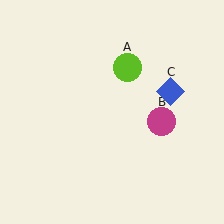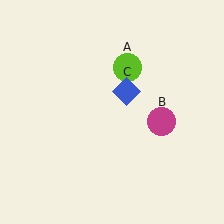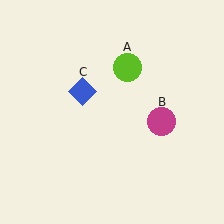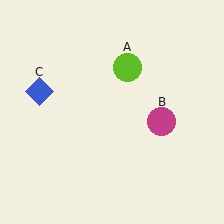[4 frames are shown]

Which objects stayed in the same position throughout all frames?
Lime circle (object A) and magenta circle (object B) remained stationary.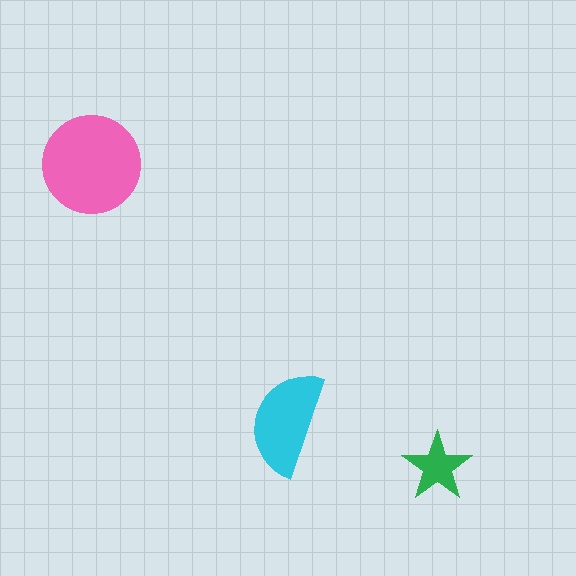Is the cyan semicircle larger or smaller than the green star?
Larger.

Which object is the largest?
The pink circle.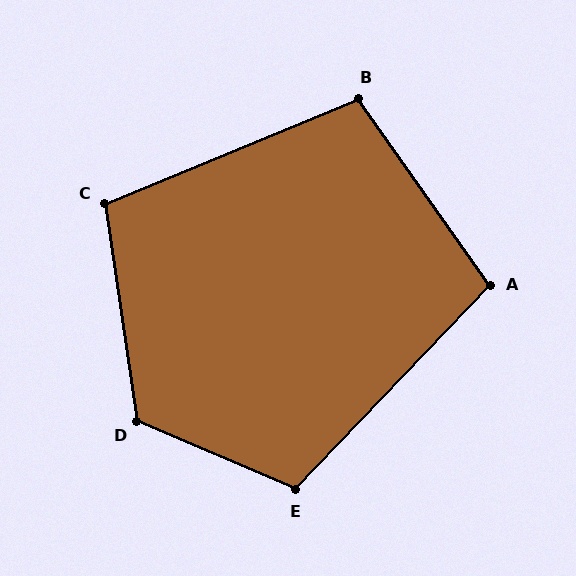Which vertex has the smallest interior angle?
A, at approximately 101 degrees.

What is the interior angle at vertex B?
Approximately 103 degrees (obtuse).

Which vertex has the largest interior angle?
D, at approximately 122 degrees.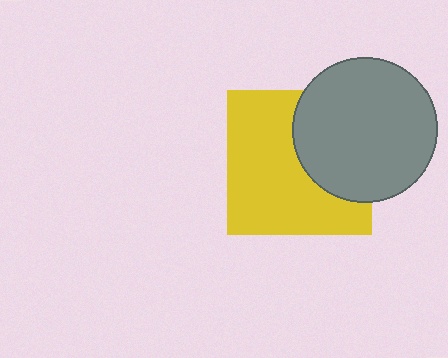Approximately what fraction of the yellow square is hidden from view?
Roughly 37% of the yellow square is hidden behind the gray circle.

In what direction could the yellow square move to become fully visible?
The yellow square could move left. That would shift it out from behind the gray circle entirely.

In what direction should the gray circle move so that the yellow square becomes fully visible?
The gray circle should move right. That is the shortest direction to clear the overlap and leave the yellow square fully visible.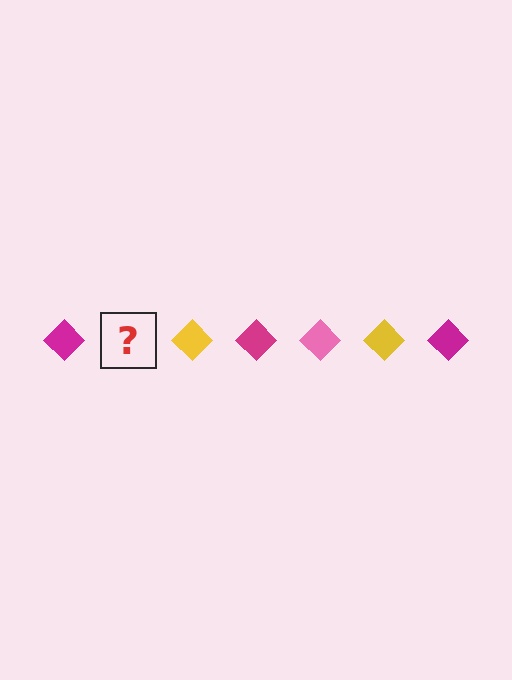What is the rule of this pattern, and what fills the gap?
The rule is that the pattern cycles through magenta, pink, yellow diamonds. The gap should be filled with a pink diamond.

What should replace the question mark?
The question mark should be replaced with a pink diamond.